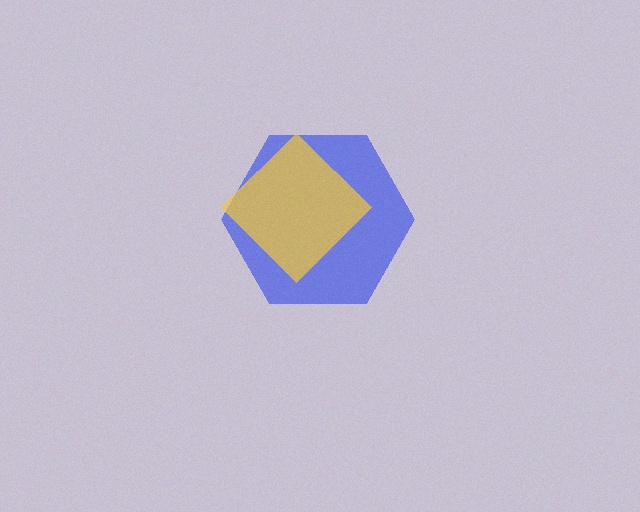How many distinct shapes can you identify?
There are 2 distinct shapes: a blue hexagon, a yellow diamond.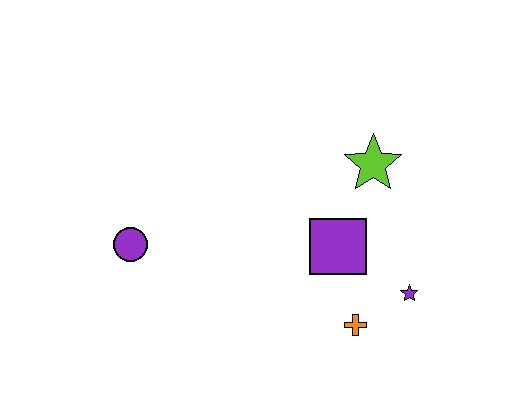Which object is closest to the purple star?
The orange cross is closest to the purple star.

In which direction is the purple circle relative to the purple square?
The purple circle is to the left of the purple square.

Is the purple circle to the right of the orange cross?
No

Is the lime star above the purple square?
Yes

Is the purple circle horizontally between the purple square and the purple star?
No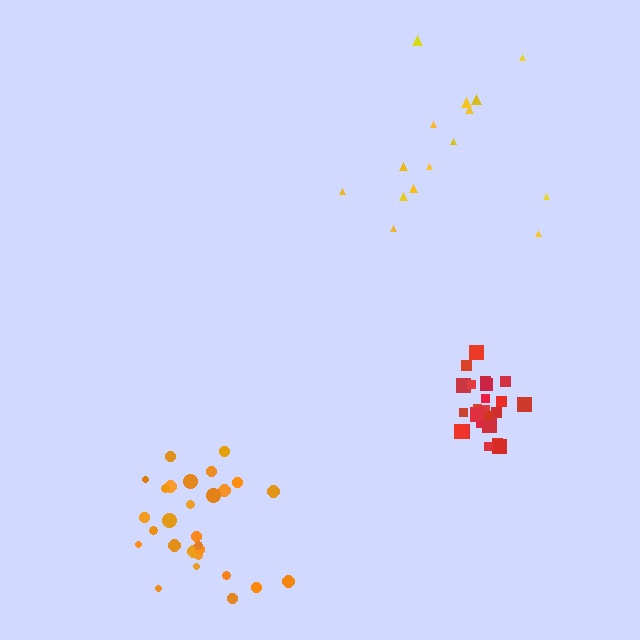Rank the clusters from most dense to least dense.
red, orange, yellow.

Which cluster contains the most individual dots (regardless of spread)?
Orange (28).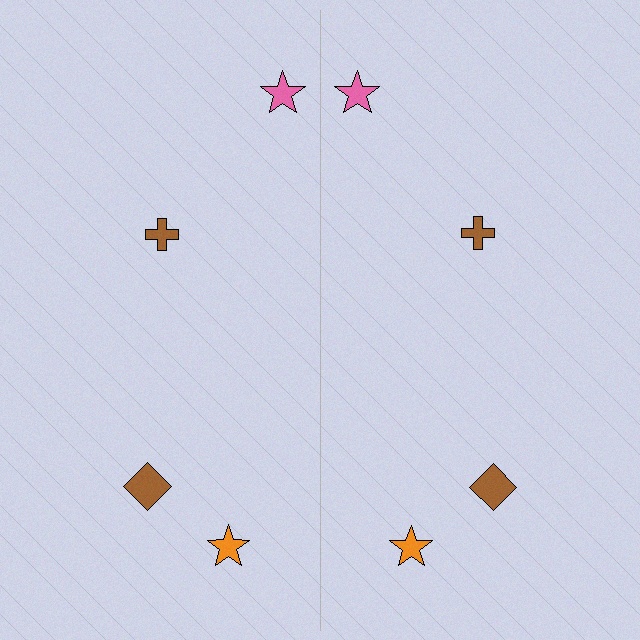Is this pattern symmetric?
Yes, this pattern has bilateral (reflection) symmetry.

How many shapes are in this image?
There are 8 shapes in this image.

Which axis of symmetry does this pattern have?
The pattern has a vertical axis of symmetry running through the center of the image.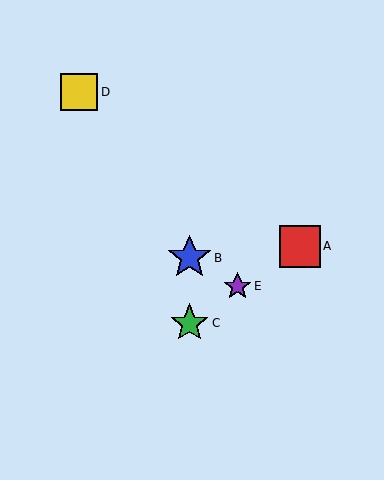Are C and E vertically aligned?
No, C is at x≈189 and E is at x≈238.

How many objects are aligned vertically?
2 objects (B, C) are aligned vertically.